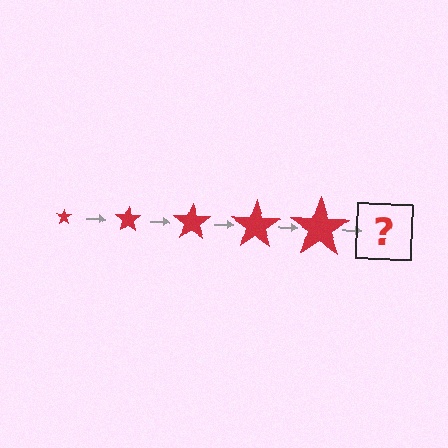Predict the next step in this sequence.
The next step is a red star, larger than the previous one.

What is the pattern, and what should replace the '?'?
The pattern is that the star gets progressively larger each step. The '?' should be a red star, larger than the previous one.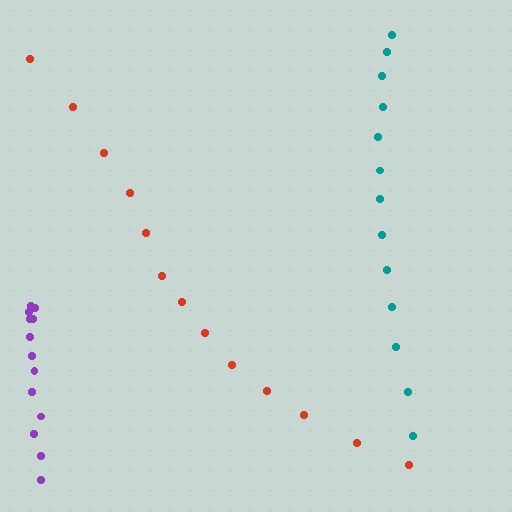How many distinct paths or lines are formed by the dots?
There are 3 distinct paths.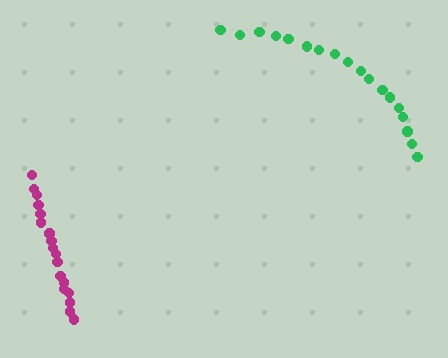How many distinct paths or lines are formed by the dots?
There are 2 distinct paths.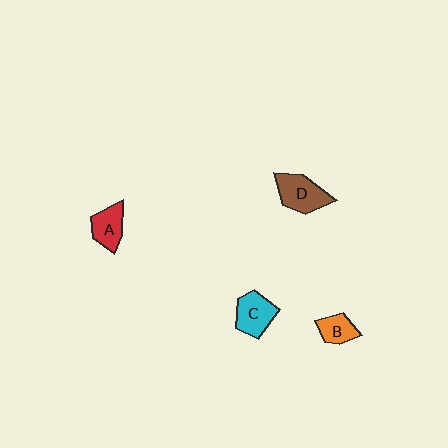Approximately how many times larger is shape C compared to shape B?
Approximately 1.5 times.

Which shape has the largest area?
Shape D (brown).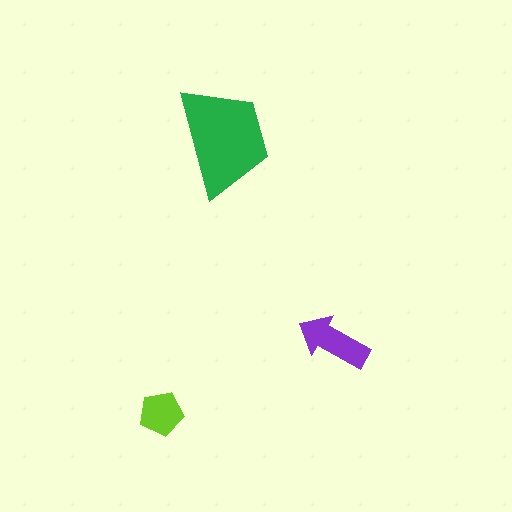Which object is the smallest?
The lime pentagon.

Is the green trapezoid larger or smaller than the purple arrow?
Larger.